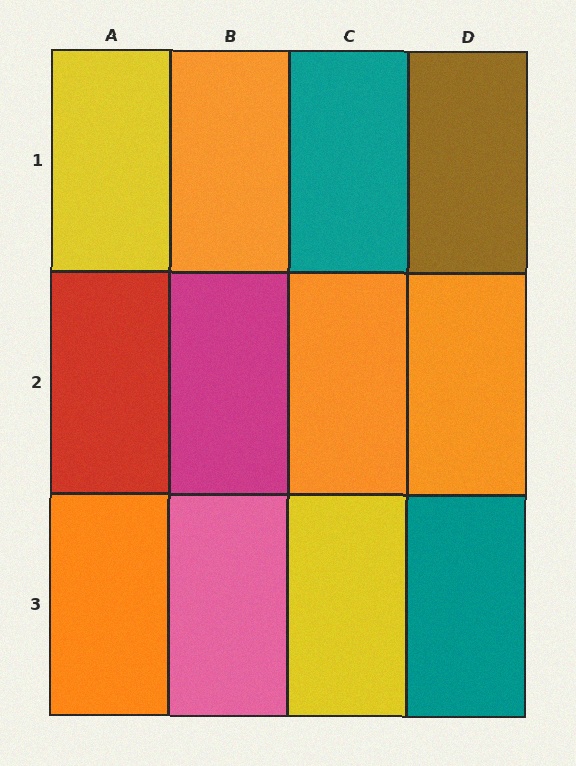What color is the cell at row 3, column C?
Yellow.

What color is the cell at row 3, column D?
Teal.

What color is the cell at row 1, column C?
Teal.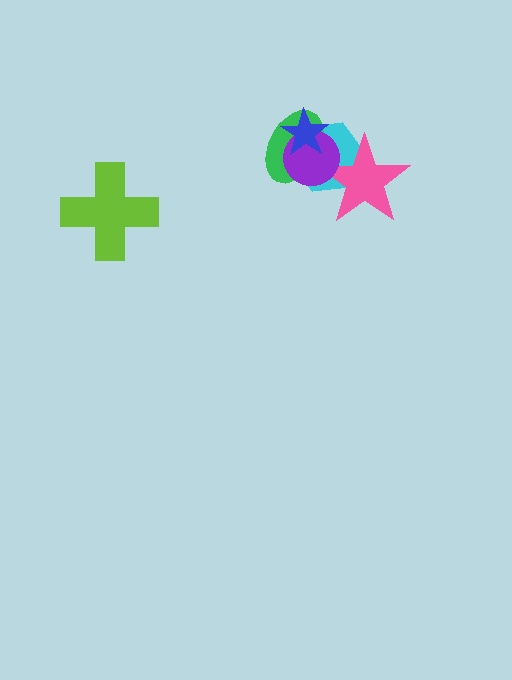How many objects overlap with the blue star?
3 objects overlap with the blue star.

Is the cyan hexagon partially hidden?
Yes, it is partially covered by another shape.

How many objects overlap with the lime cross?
0 objects overlap with the lime cross.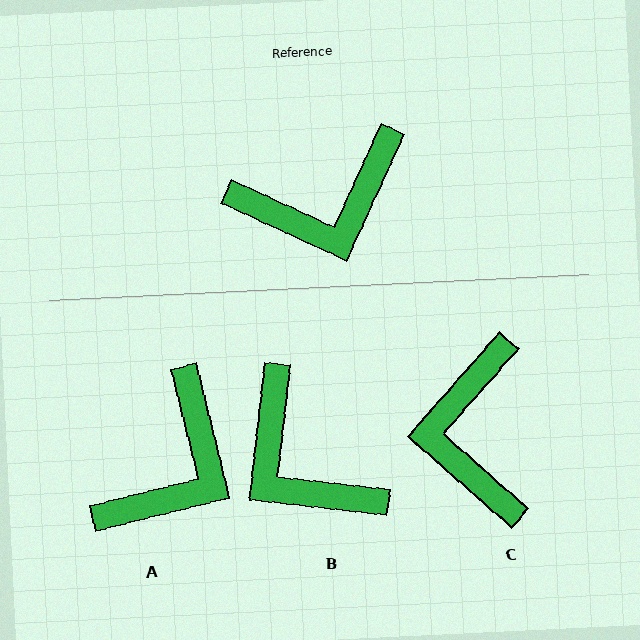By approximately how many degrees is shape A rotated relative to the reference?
Approximately 39 degrees counter-clockwise.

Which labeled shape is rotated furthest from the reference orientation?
C, about 107 degrees away.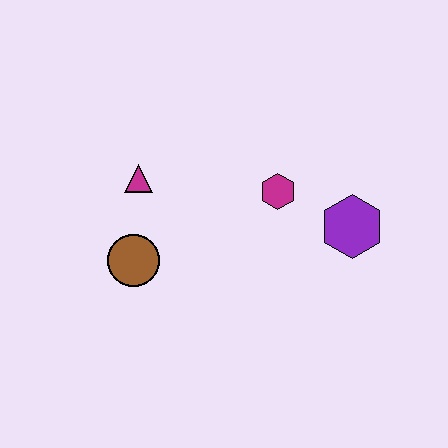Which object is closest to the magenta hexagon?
The purple hexagon is closest to the magenta hexagon.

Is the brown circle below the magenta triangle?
Yes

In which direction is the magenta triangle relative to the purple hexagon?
The magenta triangle is to the left of the purple hexagon.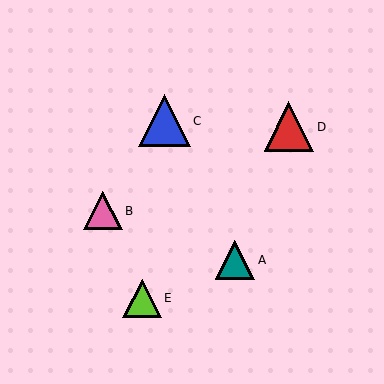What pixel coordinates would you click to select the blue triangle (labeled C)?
Click at (164, 121) to select the blue triangle C.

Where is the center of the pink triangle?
The center of the pink triangle is at (103, 211).